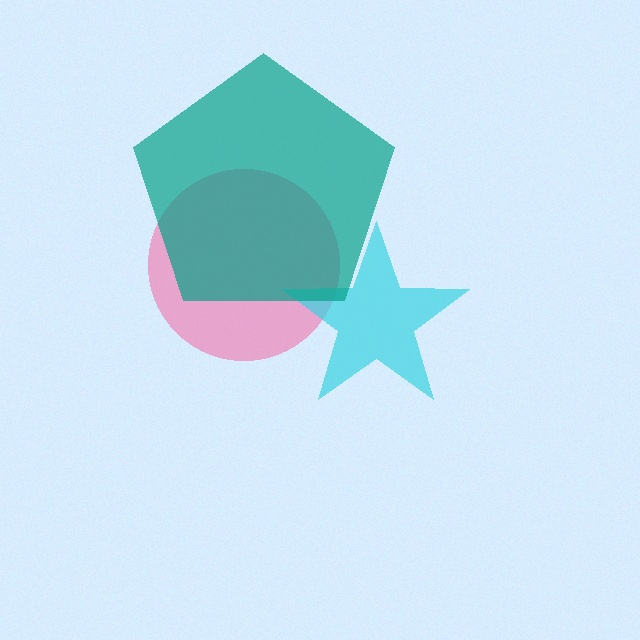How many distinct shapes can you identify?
There are 3 distinct shapes: a pink circle, a cyan star, a teal pentagon.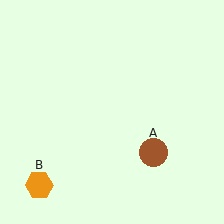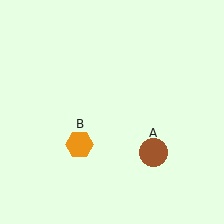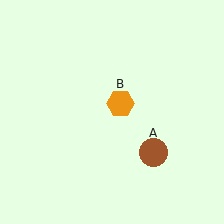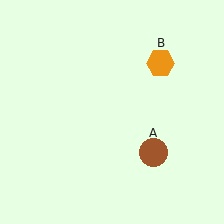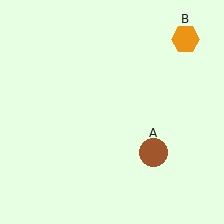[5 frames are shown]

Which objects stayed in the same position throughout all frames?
Brown circle (object A) remained stationary.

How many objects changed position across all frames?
1 object changed position: orange hexagon (object B).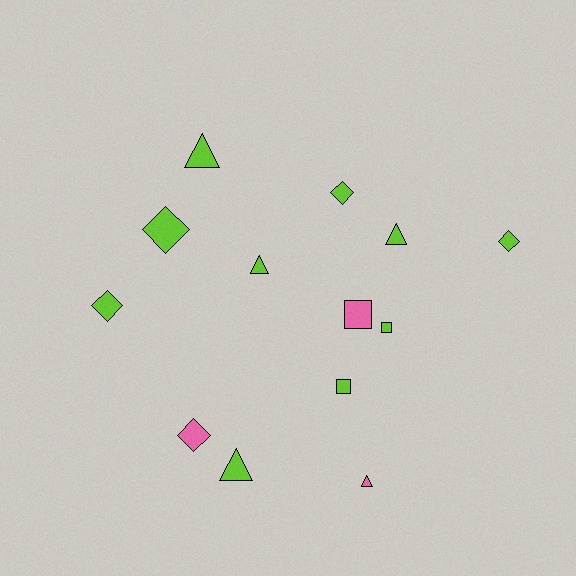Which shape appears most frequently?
Triangle, with 5 objects.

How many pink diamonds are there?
There is 1 pink diamond.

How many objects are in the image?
There are 13 objects.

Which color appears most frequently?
Lime, with 10 objects.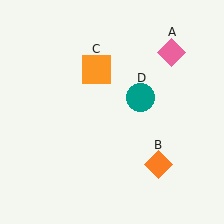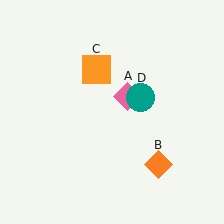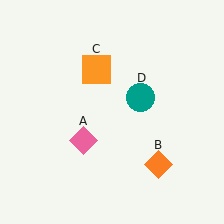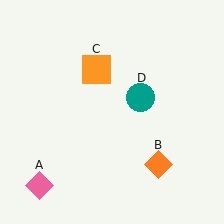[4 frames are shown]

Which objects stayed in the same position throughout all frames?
Orange diamond (object B) and orange square (object C) and teal circle (object D) remained stationary.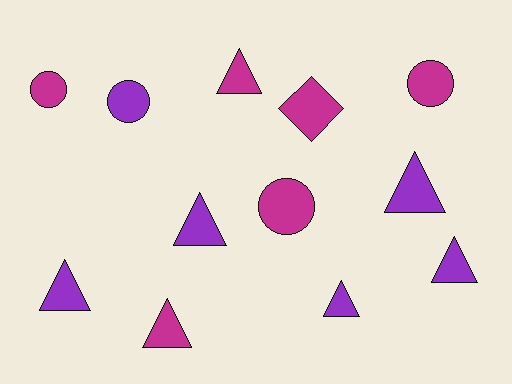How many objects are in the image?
There are 12 objects.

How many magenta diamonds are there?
There is 1 magenta diamond.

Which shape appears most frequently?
Triangle, with 7 objects.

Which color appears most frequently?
Purple, with 6 objects.